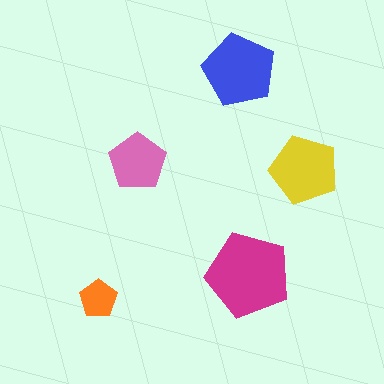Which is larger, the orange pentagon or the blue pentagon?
The blue one.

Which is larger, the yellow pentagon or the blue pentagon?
The blue one.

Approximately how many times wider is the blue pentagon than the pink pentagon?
About 1.5 times wider.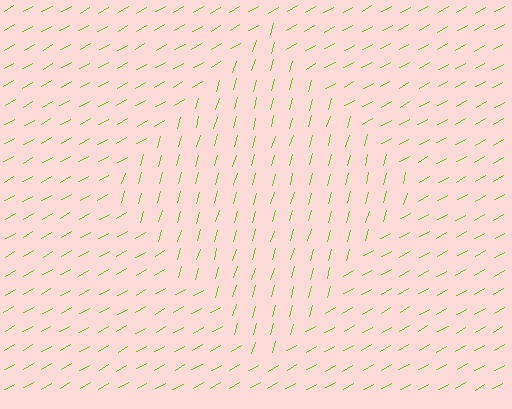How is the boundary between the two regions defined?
The boundary is defined purely by a change in line orientation (approximately 45 degrees difference). All lines are the same color and thickness.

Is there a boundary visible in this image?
Yes, there is a texture boundary formed by a change in line orientation.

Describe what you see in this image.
The image is filled with small lime line segments. A diamond region in the image has lines oriented differently from the surrounding lines, creating a visible texture boundary.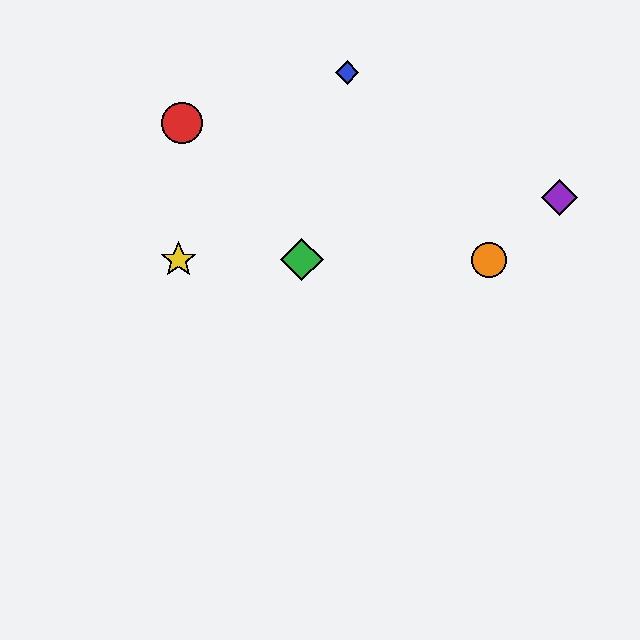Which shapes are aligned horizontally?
The green diamond, the yellow star, the orange circle are aligned horizontally.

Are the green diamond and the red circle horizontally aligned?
No, the green diamond is at y≈260 and the red circle is at y≈123.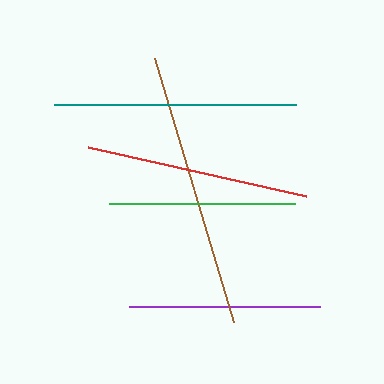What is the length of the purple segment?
The purple segment is approximately 191 pixels long.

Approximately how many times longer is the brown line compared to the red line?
The brown line is approximately 1.2 times the length of the red line.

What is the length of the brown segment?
The brown segment is approximately 276 pixels long.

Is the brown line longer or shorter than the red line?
The brown line is longer than the red line.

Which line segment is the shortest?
The green line is the shortest at approximately 186 pixels.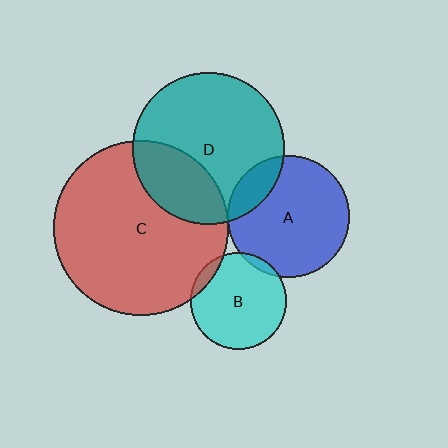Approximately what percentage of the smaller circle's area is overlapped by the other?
Approximately 5%.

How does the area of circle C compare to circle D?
Approximately 1.3 times.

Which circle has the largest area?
Circle C (red).